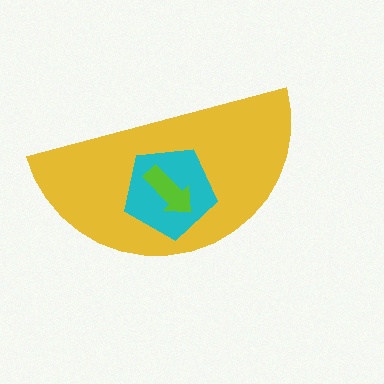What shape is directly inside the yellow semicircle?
The cyan pentagon.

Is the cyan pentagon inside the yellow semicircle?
Yes.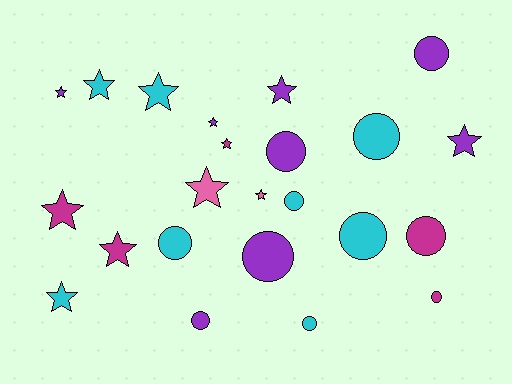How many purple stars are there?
There are 4 purple stars.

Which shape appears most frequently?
Star, with 12 objects.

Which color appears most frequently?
Purple, with 8 objects.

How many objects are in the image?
There are 23 objects.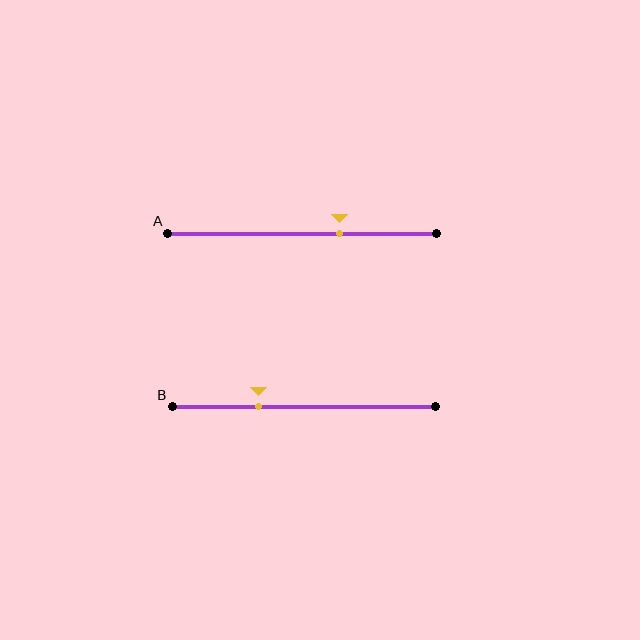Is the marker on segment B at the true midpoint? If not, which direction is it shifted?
No, the marker on segment B is shifted to the left by about 17% of the segment length.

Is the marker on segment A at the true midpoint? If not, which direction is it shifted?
No, the marker on segment A is shifted to the right by about 14% of the segment length.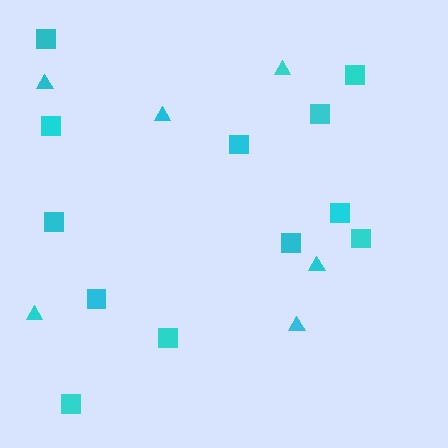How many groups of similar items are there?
There are 2 groups: one group of triangles (6) and one group of squares (12).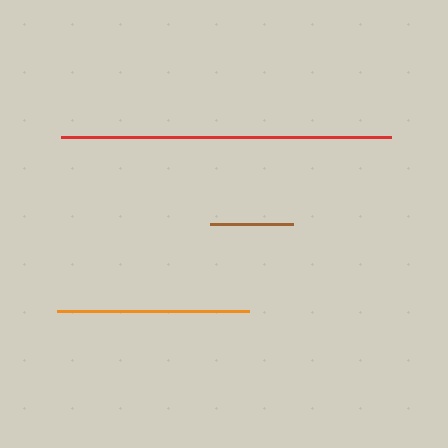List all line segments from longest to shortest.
From longest to shortest: red, orange, brown.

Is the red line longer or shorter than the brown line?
The red line is longer than the brown line.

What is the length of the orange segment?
The orange segment is approximately 191 pixels long.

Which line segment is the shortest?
The brown line is the shortest at approximately 83 pixels.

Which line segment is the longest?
The red line is the longest at approximately 331 pixels.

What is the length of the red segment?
The red segment is approximately 331 pixels long.